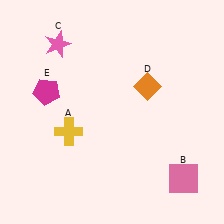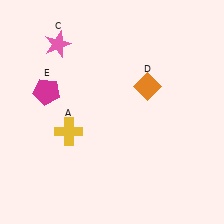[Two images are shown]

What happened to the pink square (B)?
The pink square (B) was removed in Image 2. It was in the bottom-right area of Image 1.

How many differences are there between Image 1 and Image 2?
There is 1 difference between the two images.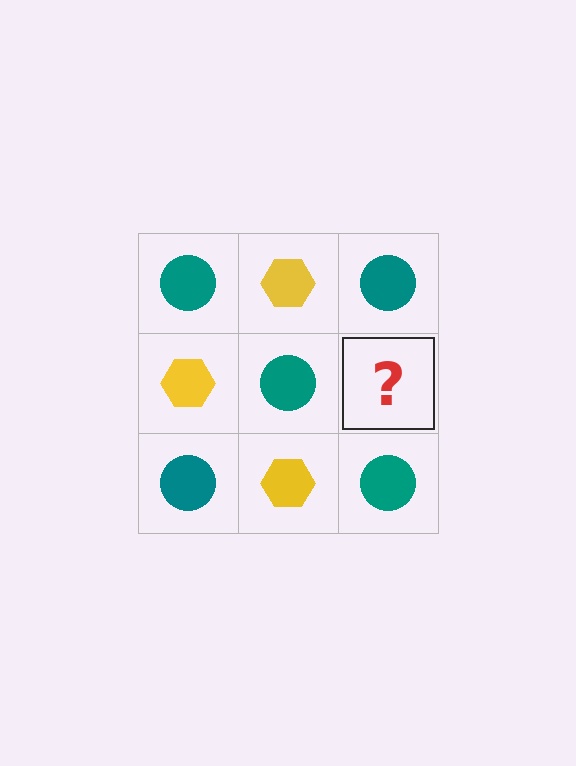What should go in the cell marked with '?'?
The missing cell should contain a yellow hexagon.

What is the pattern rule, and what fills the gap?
The rule is that it alternates teal circle and yellow hexagon in a checkerboard pattern. The gap should be filled with a yellow hexagon.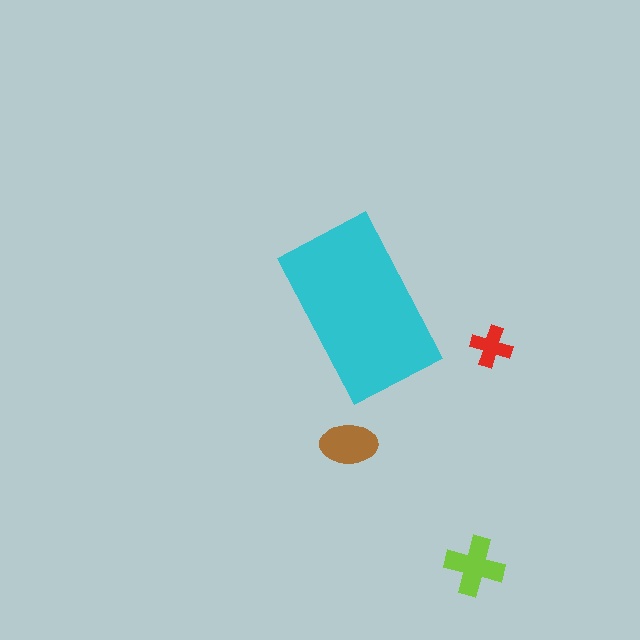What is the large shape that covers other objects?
A cyan rectangle.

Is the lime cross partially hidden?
No, the lime cross is fully visible.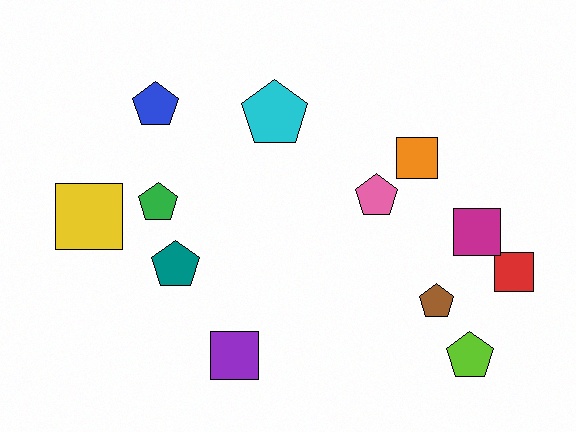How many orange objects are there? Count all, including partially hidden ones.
There is 1 orange object.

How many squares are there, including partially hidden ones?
There are 5 squares.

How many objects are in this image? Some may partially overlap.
There are 12 objects.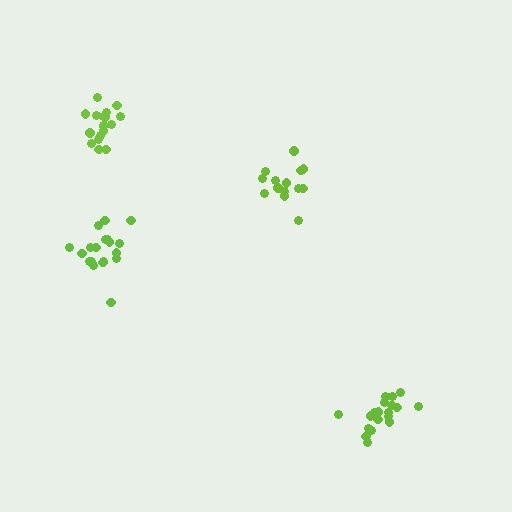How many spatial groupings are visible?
There are 4 spatial groupings.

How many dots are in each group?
Group 1: 19 dots, Group 2: 20 dots, Group 3: 14 dots, Group 4: 18 dots (71 total).